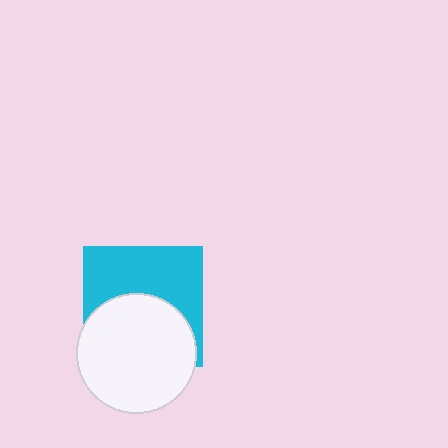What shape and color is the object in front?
The object in front is a white circle.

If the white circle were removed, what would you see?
You would see the complete cyan square.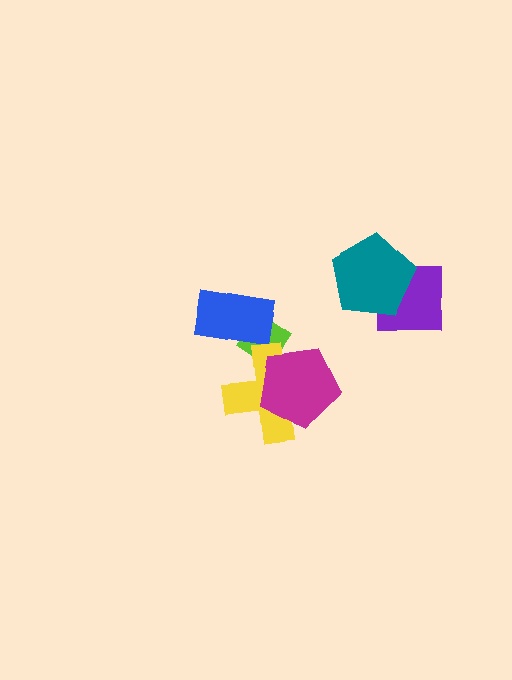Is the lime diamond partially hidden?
Yes, it is partially covered by another shape.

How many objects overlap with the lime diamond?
3 objects overlap with the lime diamond.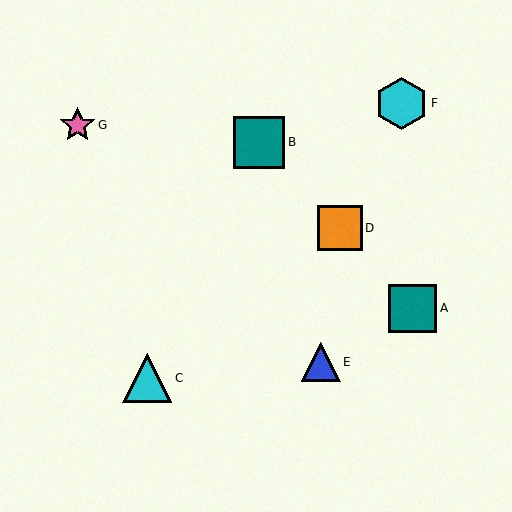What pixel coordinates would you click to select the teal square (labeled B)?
Click at (259, 142) to select the teal square B.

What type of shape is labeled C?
Shape C is a cyan triangle.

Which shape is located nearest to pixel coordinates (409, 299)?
The teal square (labeled A) at (412, 308) is nearest to that location.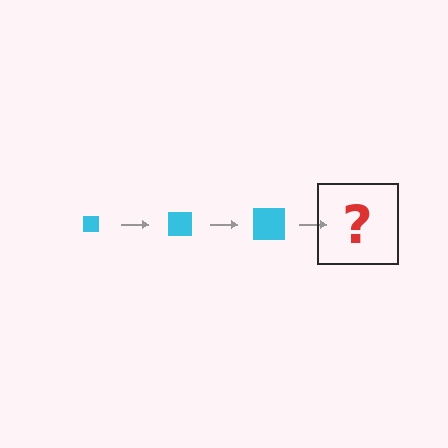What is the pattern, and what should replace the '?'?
The pattern is that the square gets progressively larger each step. The '?' should be a cyan square, larger than the previous one.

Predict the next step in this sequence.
The next step is a cyan square, larger than the previous one.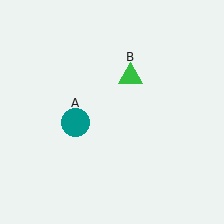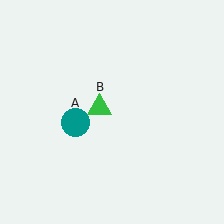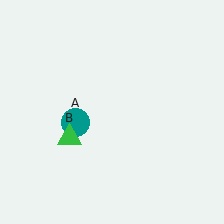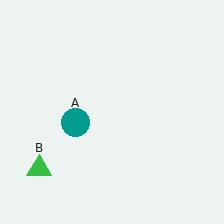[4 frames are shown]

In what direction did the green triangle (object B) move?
The green triangle (object B) moved down and to the left.